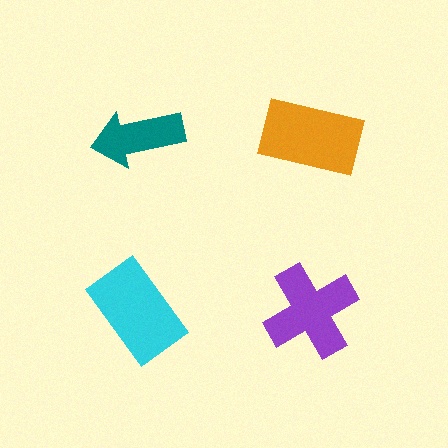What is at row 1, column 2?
An orange rectangle.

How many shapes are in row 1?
2 shapes.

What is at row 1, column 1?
A teal arrow.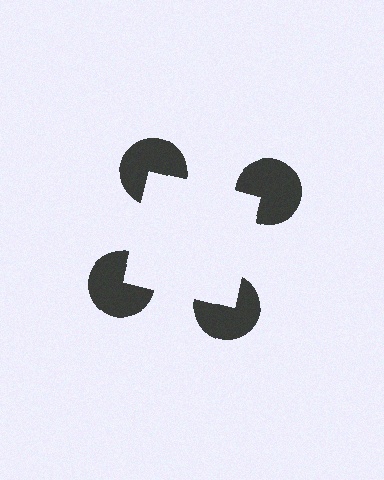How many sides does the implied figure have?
4 sides.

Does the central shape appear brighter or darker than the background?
It typically appears slightly brighter than the background, even though no actual brightness change is drawn.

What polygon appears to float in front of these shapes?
An illusory square — its edges are inferred from the aligned wedge cuts in the pac-man discs, not physically drawn.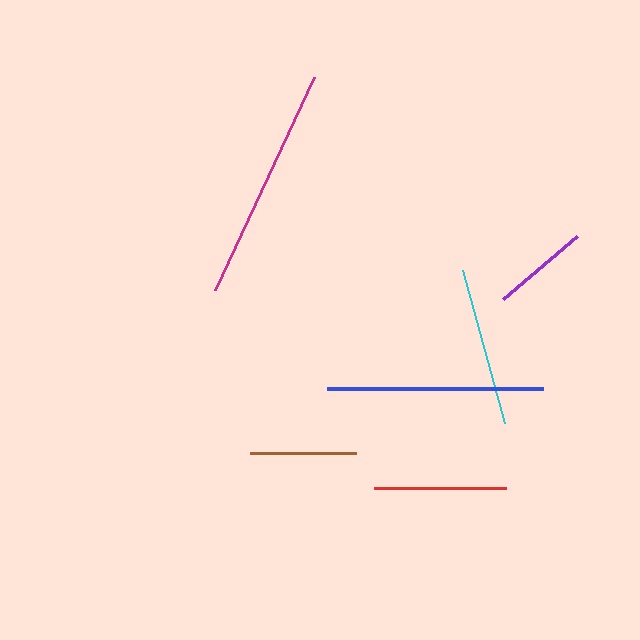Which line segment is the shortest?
The purple line is the shortest at approximately 97 pixels.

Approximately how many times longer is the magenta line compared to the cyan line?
The magenta line is approximately 1.5 times the length of the cyan line.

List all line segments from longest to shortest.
From longest to shortest: magenta, blue, cyan, red, brown, purple.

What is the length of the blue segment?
The blue segment is approximately 216 pixels long.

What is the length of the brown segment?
The brown segment is approximately 105 pixels long.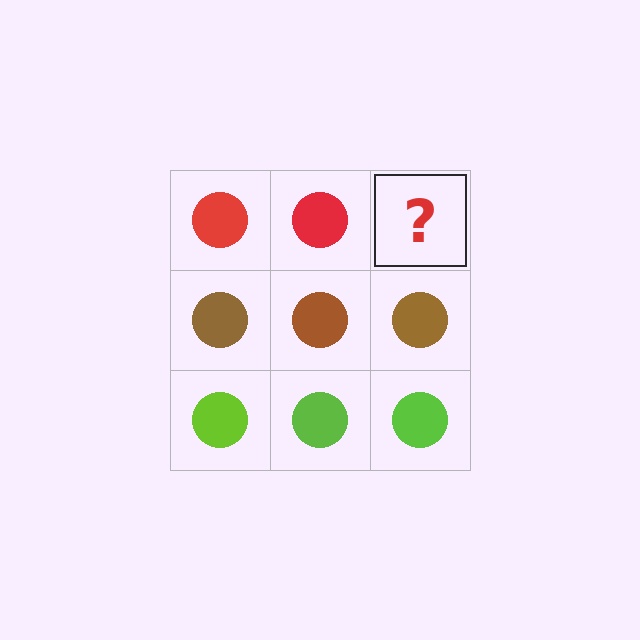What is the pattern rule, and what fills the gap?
The rule is that each row has a consistent color. The gap should be filled with a red circle.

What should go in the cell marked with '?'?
The missing cell should contain a red circle.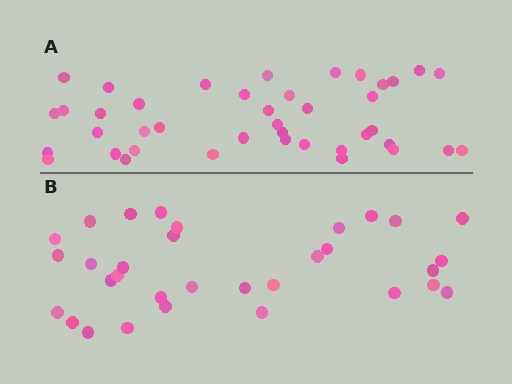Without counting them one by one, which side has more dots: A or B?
Region A (the top region) has more dots.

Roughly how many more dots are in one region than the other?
Region A has roughly 8 or so more dots than region B.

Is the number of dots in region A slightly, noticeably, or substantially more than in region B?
Region A has noticeably more, but not dramatically so. The ratio is roughly 1.3 to 1.